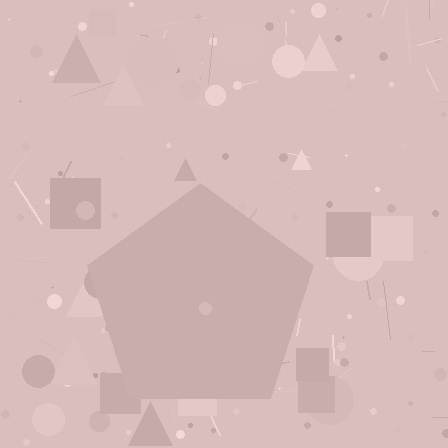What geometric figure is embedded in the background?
A pentagon is embedded in the background.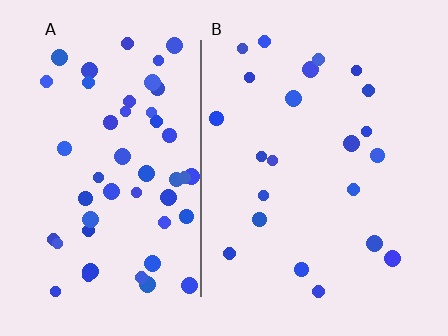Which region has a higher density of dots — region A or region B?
A (the left).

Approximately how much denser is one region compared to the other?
Approximately 2.2× — region A over region B.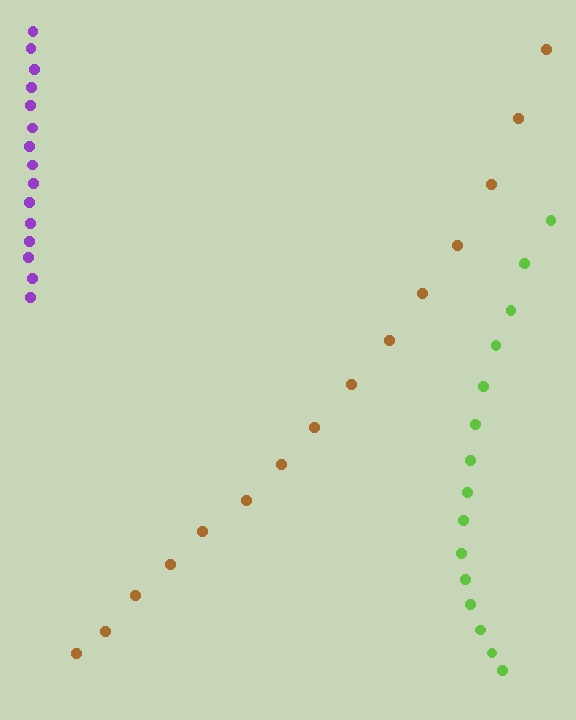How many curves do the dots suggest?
There are 3 distinct paths.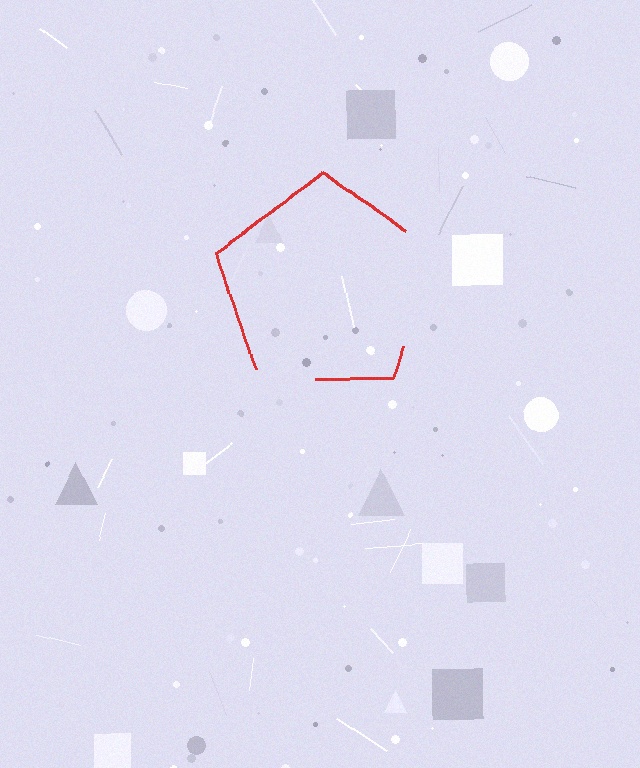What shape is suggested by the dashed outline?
The dashed outline suggests a pentagon.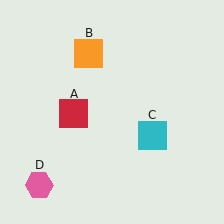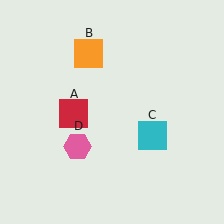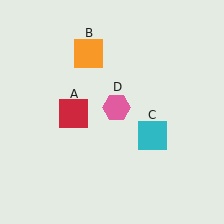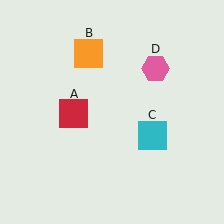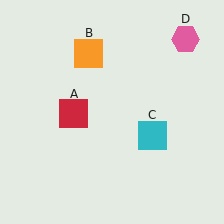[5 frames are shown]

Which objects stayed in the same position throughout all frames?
Red square (object A) and orange square (object B) and cyan square (object C) remained stationary.